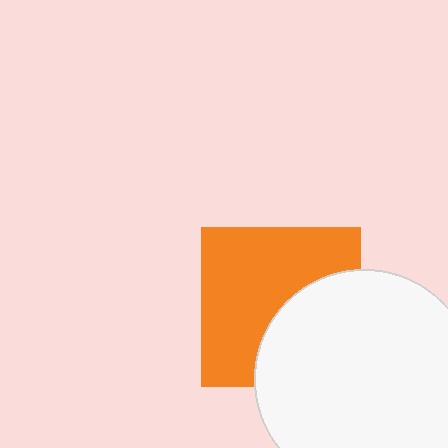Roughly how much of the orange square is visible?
About half of it is visible (roughly 60%).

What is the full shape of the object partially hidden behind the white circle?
The partially hidden object is an orange square.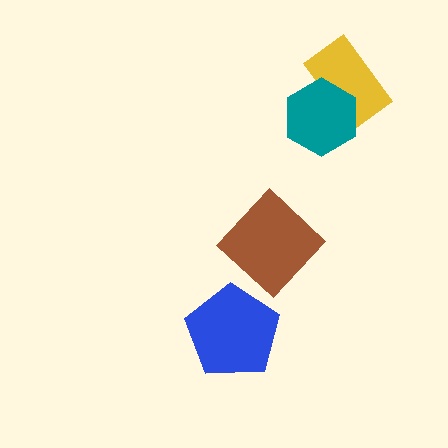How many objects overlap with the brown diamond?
0 objects overlap with the brown diamond.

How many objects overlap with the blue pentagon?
0 objects overlap with the blue pentagon.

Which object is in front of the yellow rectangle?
The teal hexagon is in front of the yellow rectangle.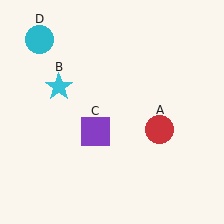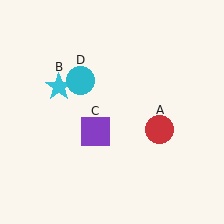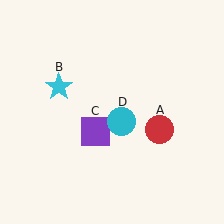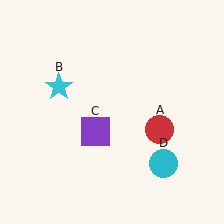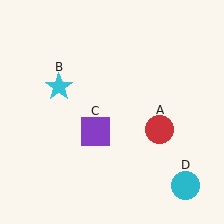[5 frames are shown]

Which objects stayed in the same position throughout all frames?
Red circle (object A) and cyan star (object B) and purple square (object C) remained stationary.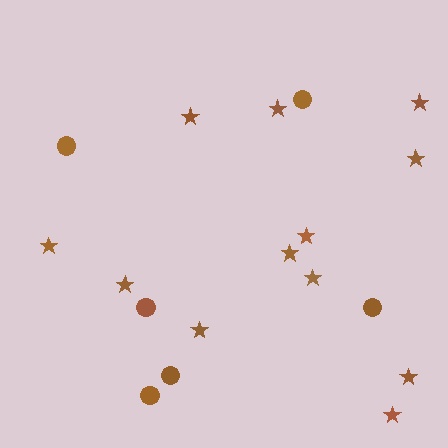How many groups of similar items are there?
There are 2 groups: one group of circles (6) and one group of stars (12).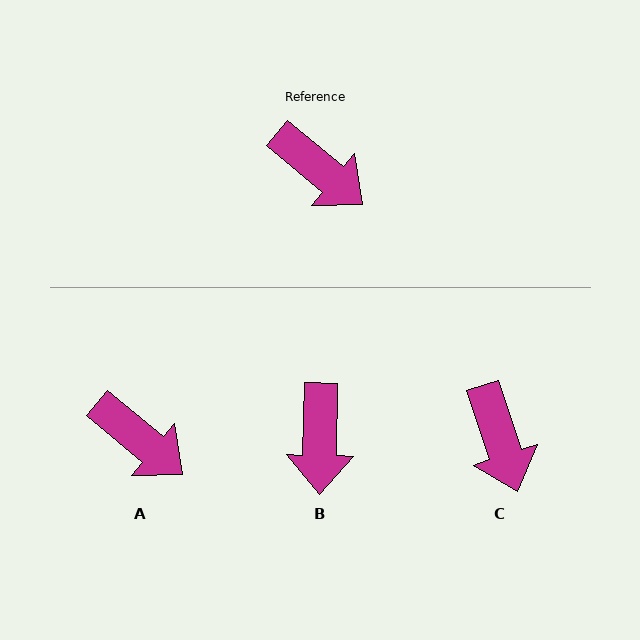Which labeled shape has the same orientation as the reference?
A.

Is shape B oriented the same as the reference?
No, it is off by about 51 degrees.